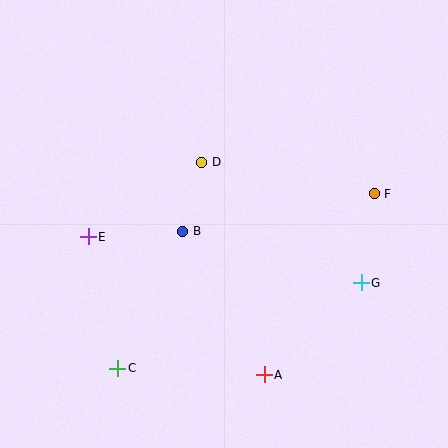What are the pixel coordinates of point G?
Point G is at (361, 283).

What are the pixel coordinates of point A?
Point A is at (264, 375).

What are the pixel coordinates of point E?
Point E is at (88, 237).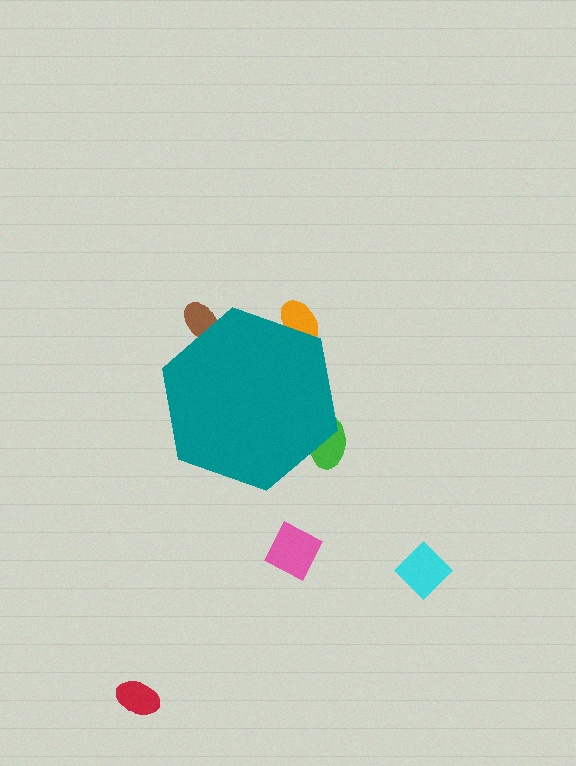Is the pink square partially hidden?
No, the pink square is fully visible.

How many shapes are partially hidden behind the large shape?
3 shapes are partially hidden.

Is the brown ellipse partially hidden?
Yes, the brown ellipse is partially hidden behind the teal hexagon.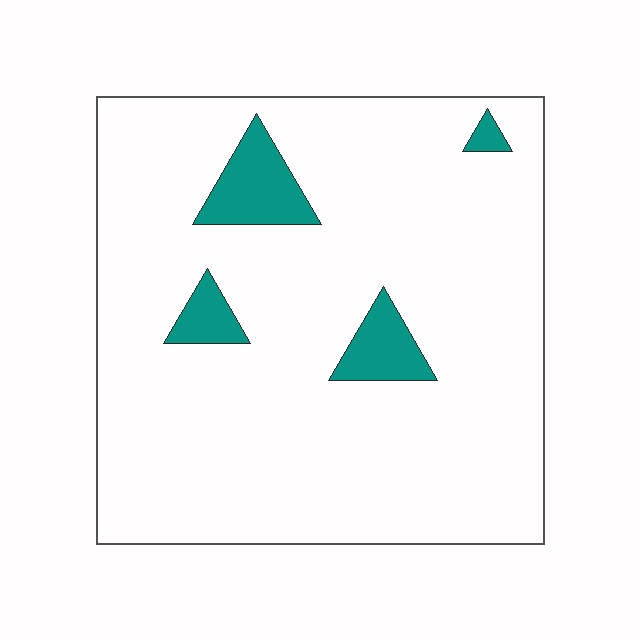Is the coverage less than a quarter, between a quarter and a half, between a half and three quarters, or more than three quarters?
Less than a quarter.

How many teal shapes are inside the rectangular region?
4.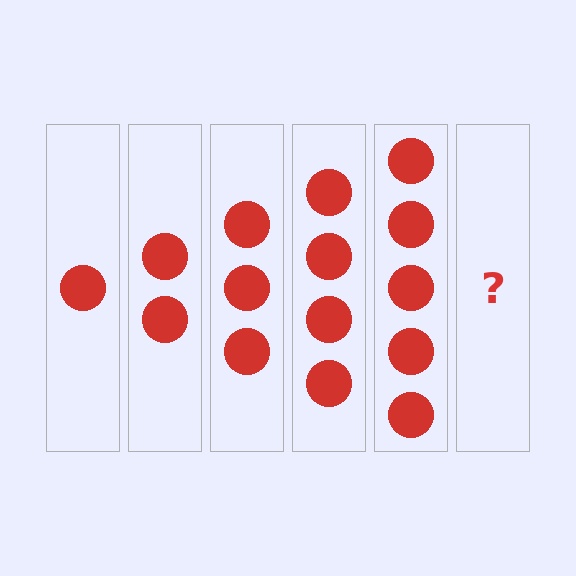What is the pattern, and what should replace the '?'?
The pattern is that each step adds one more circle. The '?' should be 6 circles.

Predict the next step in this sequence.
The next step is 6 circles.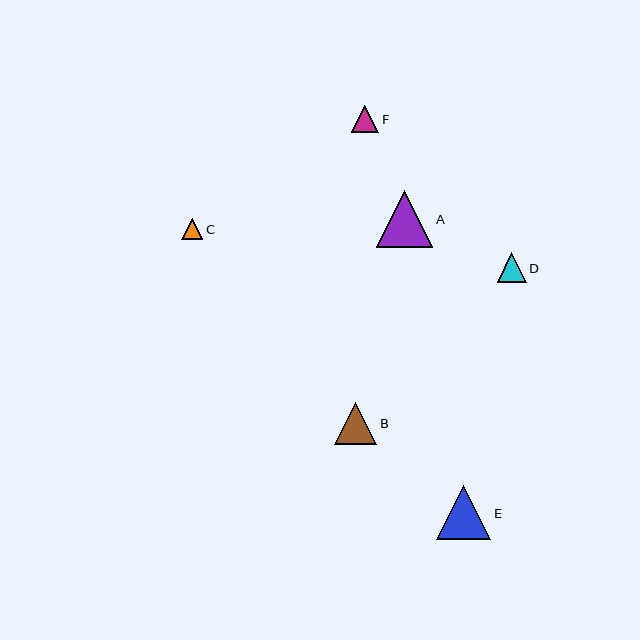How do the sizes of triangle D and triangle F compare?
Triangle D and triangle F are approximately the same size.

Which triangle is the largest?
Triangle A is the largest with a size of approximately 56 pixels.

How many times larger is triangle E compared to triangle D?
Triangle E is approximately 1.8 times the size of triangle D.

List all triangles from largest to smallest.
From largest to smallest: A, E, B, D, F, C.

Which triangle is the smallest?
Triangle C is the smallest with a size of approximately 21 pixels.